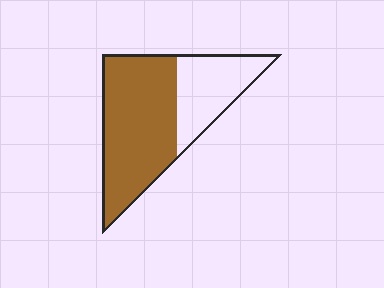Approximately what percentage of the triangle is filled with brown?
Approximately 65%.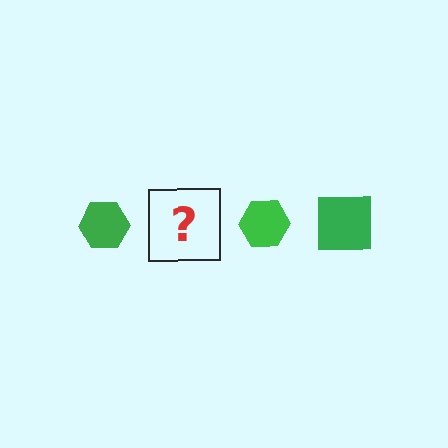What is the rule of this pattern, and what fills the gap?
The rule is that the pattern cycles through hexagon, square shapes in green. The gap should be filled with a green square.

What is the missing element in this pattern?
The missing element is a green square.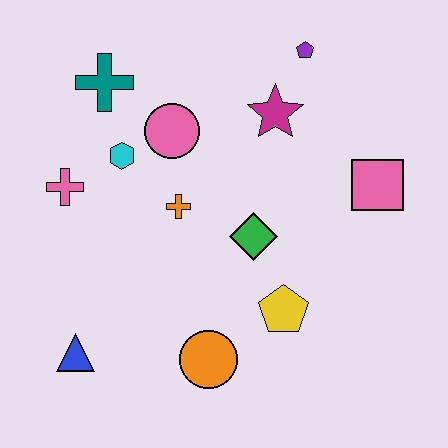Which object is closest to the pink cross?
The cyan hexagon is closest to the pink cross.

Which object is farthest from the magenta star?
The blue triangle is farthest from the magenta star.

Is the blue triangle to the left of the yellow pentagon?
Yes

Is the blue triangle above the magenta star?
No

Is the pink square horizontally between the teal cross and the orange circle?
No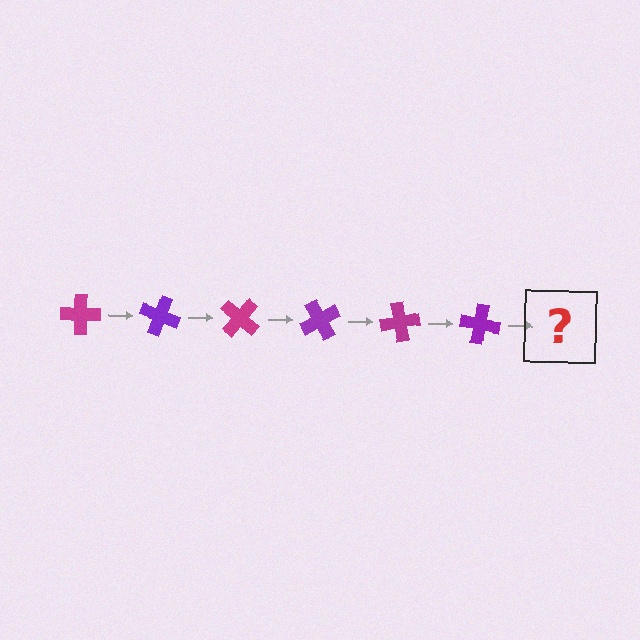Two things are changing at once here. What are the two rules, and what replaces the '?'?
The two rules are that it rotates 20 degrees each step and the color cycles through magenta and purple. The '?' should be a magenta cross, rotated 120 degrees from the start.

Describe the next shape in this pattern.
It should be a magenta cross, rotated 120 degrees from the start.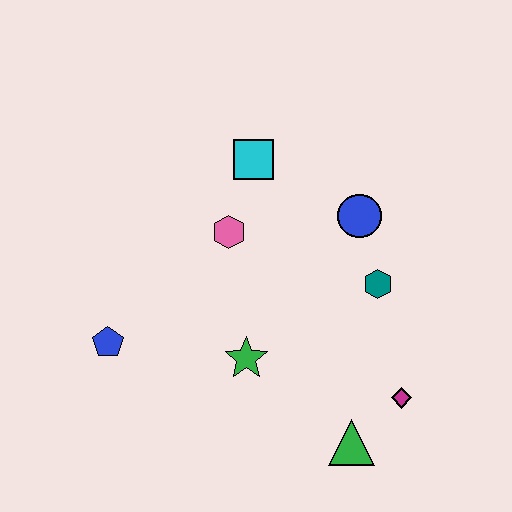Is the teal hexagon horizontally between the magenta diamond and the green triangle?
Yes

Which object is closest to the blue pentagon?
The green star is closest to the blue pentagon.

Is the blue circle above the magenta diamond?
Yes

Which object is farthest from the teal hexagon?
The blue pentagon is farthest from the teal hexagon.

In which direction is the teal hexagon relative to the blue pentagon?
The teal hexagon is to the right of the blue pentagon.